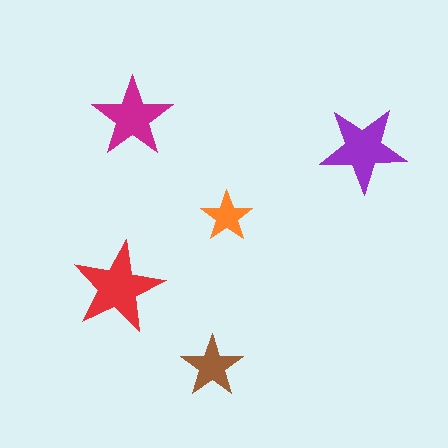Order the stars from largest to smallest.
the red one, the purple one, the magenta one, the brown one, the orange one.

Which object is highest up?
The magenta star is topmost.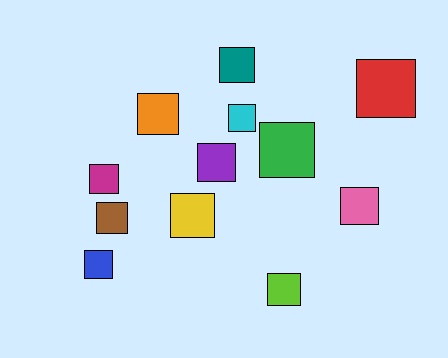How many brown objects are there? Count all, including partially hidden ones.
There is 1 brown object.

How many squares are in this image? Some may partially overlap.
There are 12 squares.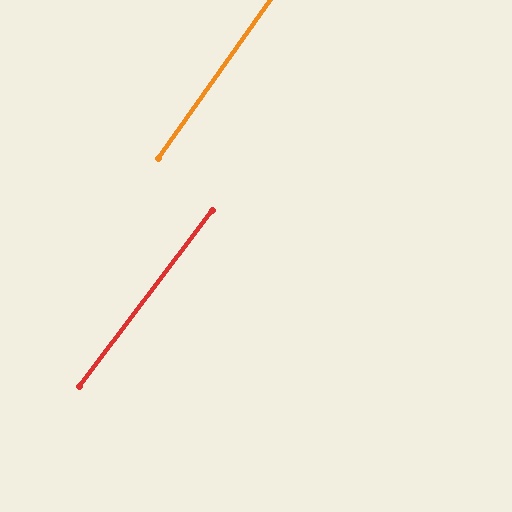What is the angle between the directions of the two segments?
Approximately 2 degrees.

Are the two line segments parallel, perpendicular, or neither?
Parallel — their directions differ by only 1.5°.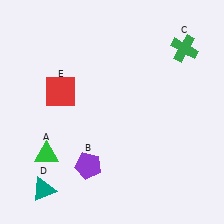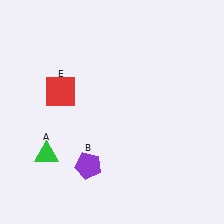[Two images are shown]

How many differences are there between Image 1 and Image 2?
There are 2 differences between the two images.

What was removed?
The teal triangle (D), the green cross (C) were removed in Image 2.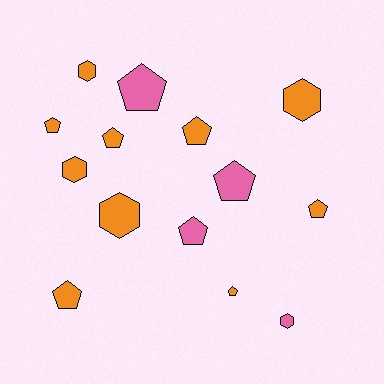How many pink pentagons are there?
There are 3 pink pentagons.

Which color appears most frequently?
Orange, with 10 objects.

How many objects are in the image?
There are 14 objects.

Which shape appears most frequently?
Pentagon, with 9 objects.